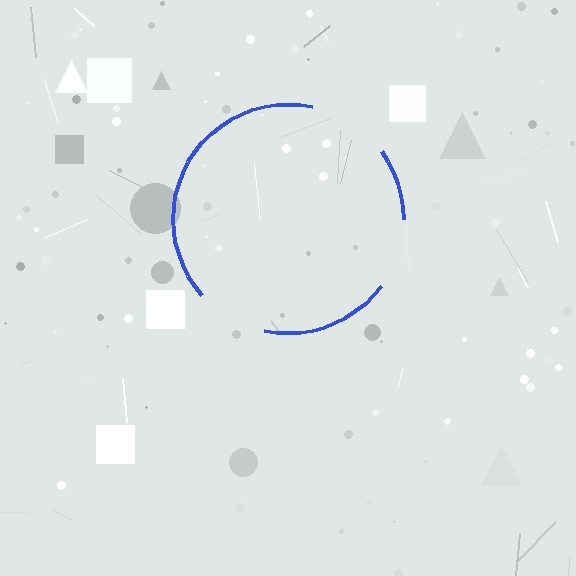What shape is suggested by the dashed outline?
The dashed outline suggests a circle.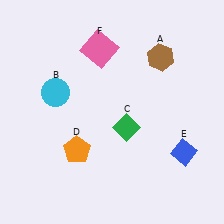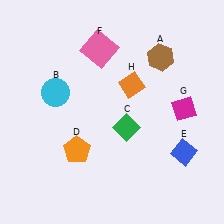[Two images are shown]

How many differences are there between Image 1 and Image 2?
There are 2 differences between the two images.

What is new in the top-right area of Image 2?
An orange diamond (H) was added in the top-right area of Image 2.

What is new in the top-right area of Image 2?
A magenta diamond (G) was added in the top-right area of Image 2.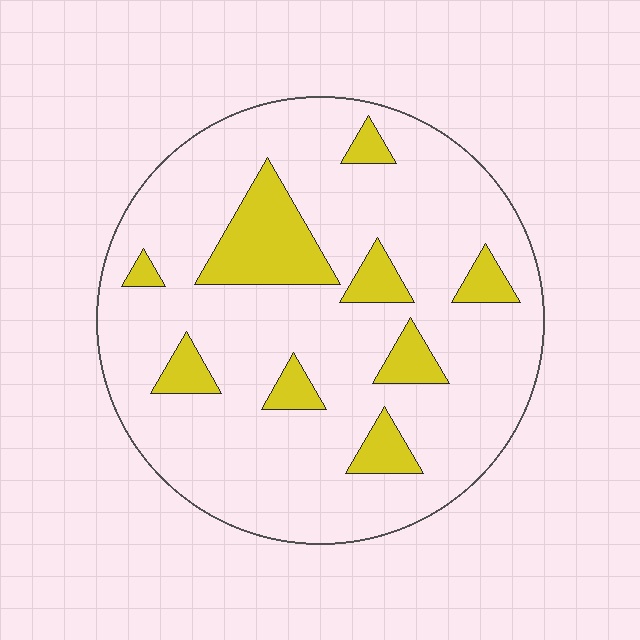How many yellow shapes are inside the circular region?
9.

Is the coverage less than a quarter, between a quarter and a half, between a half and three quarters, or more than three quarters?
Less than a quarter.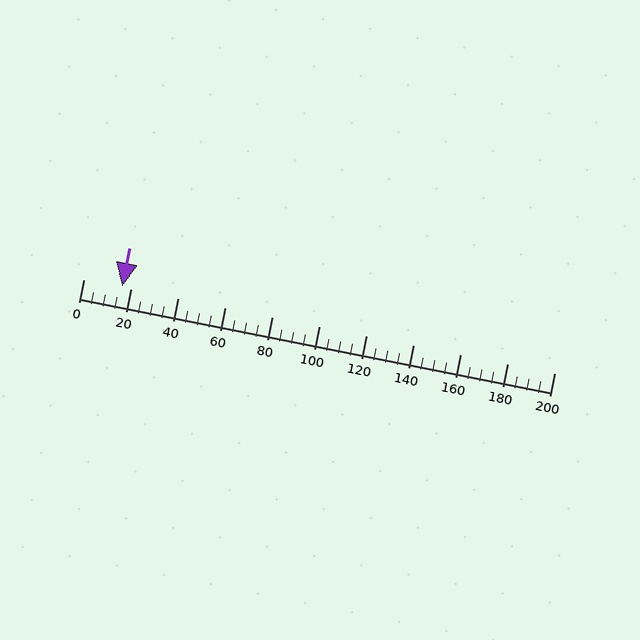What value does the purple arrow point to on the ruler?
The purple arrow points to approximately 16.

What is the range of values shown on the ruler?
The ruler shows values from 0 to 200.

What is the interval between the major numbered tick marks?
The major tick marks are spaced 20 units apart.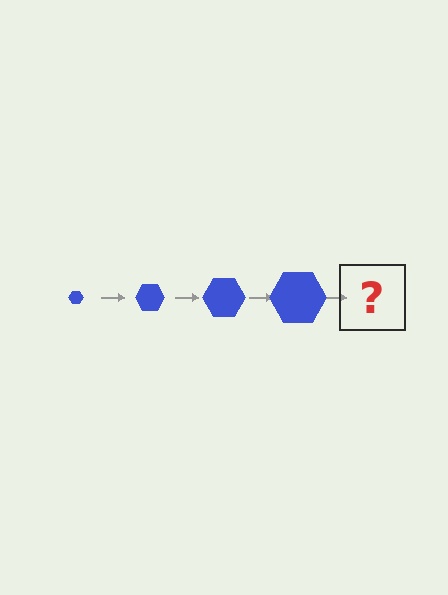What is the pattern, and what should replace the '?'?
The pattern is that the hexagon gets progressively larger each step. The '?' should be a blue hexagon, larger than the previous one.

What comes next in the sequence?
The next element should be a blue hexagon, larger than the previous one.